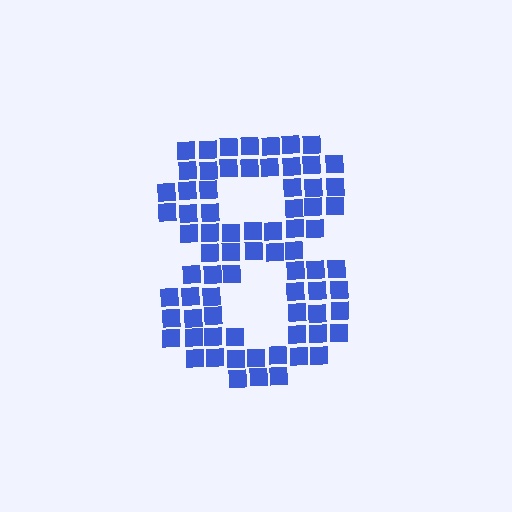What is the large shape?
The large shape is the digit 8.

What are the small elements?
The small elements are squares.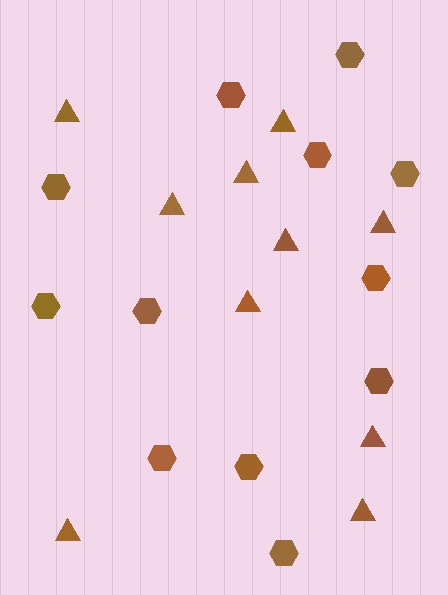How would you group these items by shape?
There are 2 groups: one group of triangles (10) and one group of hexagons (12).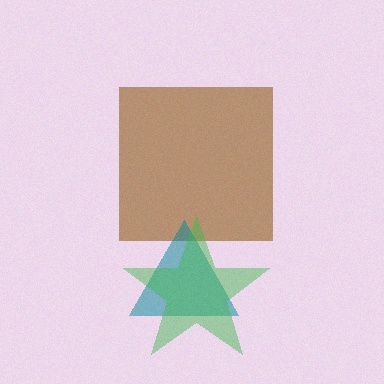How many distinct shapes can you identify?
There are 3 distinct shapes: a brown square, a teal triangle, a green star.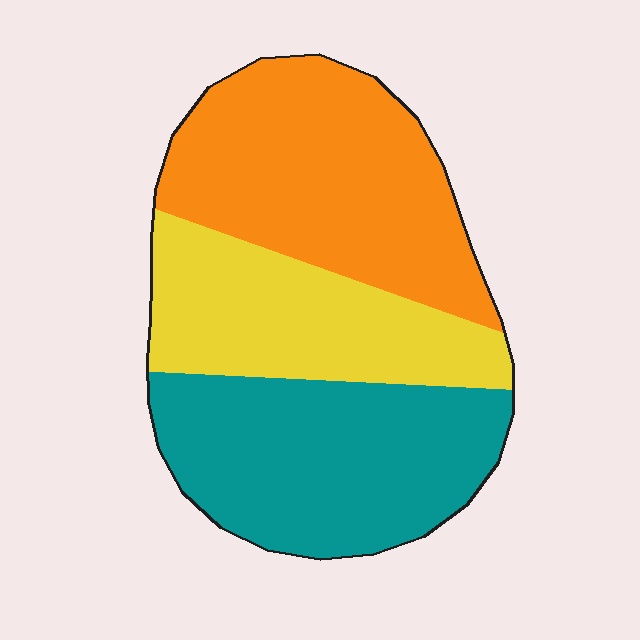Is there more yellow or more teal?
Teal.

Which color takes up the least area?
Yellow, at roughly 25%.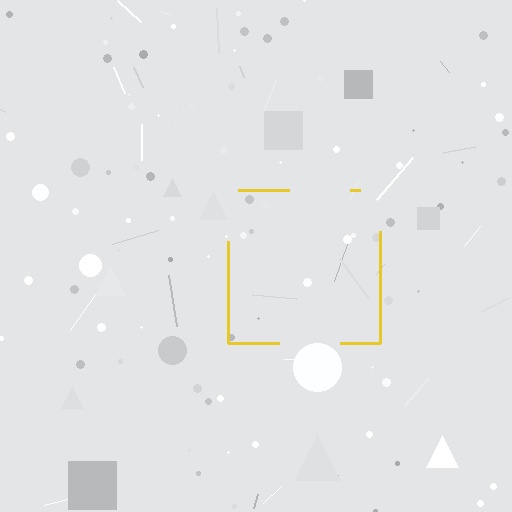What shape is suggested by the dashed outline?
The dashed outline suggests a square.